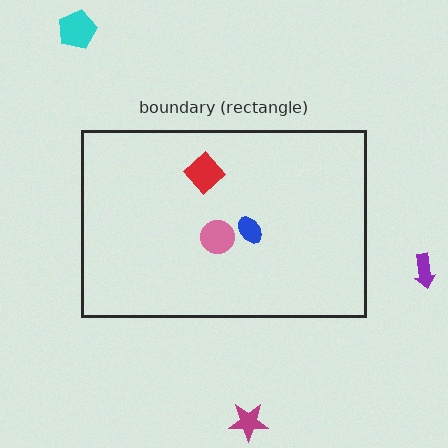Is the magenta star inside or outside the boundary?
Outside.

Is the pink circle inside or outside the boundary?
Inside.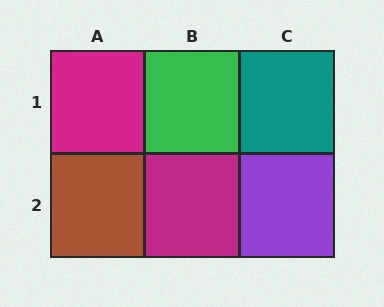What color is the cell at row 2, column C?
Purple.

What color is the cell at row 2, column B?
Magenta.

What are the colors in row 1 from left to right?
Magenta, green, teal.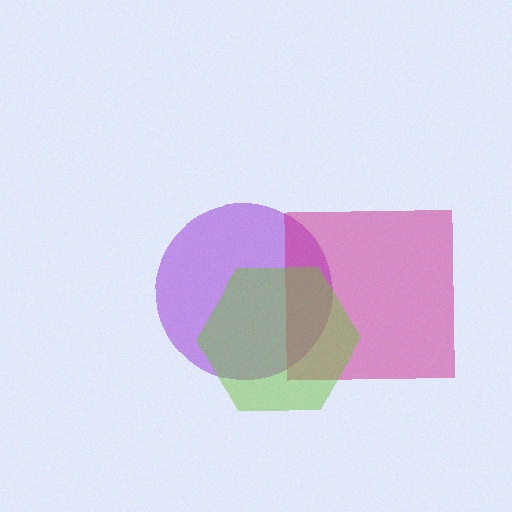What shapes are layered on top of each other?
The layered shapes are: a purple circle, a magenta square, a lime hexagon.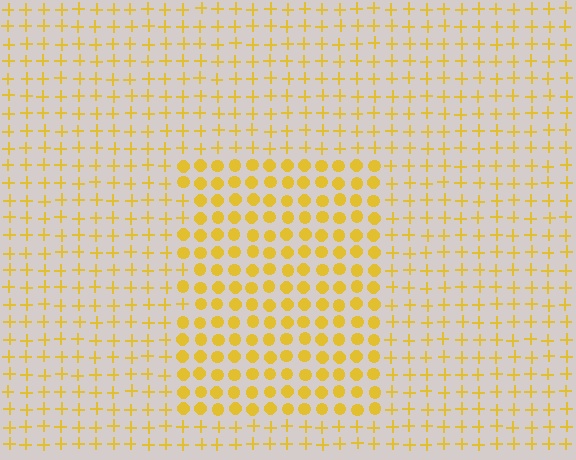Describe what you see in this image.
The image is filled with small yellow elements arranged in a uniform grid. A rectangle-shaped region contains circles, while the surrounding area contains plus signs. The boundary is defined purely by the change in element shape.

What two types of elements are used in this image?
The image uses circles inside the rectangle region and plus signs outside it.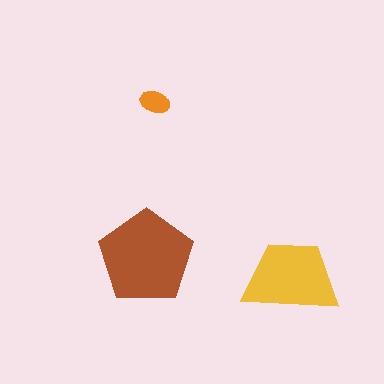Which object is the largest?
The brown pentagon.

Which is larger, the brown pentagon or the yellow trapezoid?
The brown pentagon.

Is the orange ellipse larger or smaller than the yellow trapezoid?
Smaller.